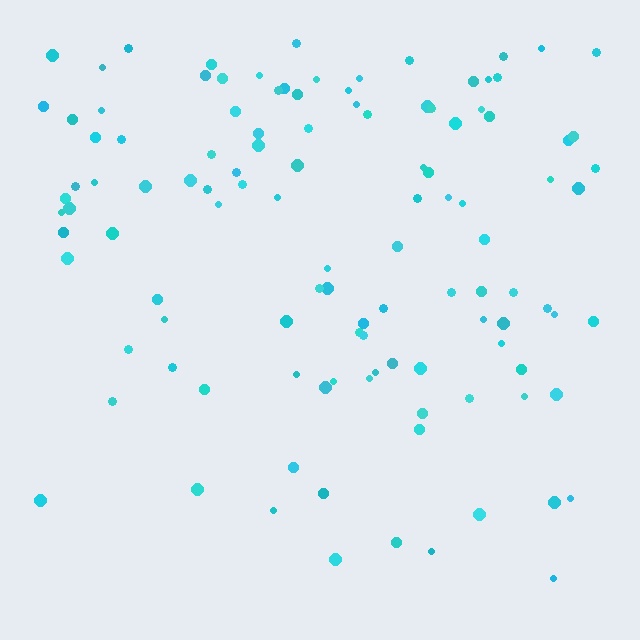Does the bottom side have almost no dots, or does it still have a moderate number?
Still a moderate number, just noticeably fewer than the top.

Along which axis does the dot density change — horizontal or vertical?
Vertical.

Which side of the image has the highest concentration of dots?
The top.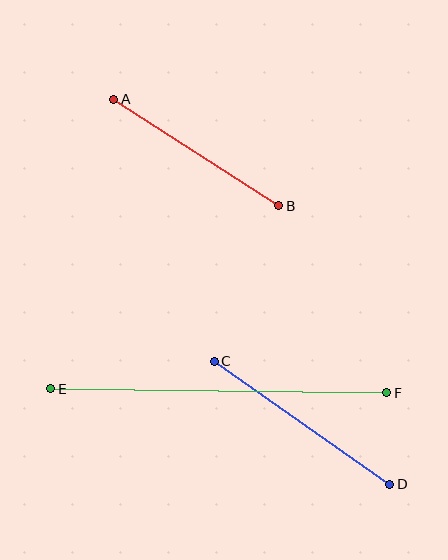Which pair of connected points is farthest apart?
Points E and F are farthest apart.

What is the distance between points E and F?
The distance is approximately 336 pixels.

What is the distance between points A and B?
The distance is approximately 196 pixels.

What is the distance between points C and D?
The distance is approximately 214 pixels.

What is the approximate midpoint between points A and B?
The midpoint is at approximately (196, 152) pixels.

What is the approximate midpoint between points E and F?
The midpoint is at approximately (219, 391) pixels.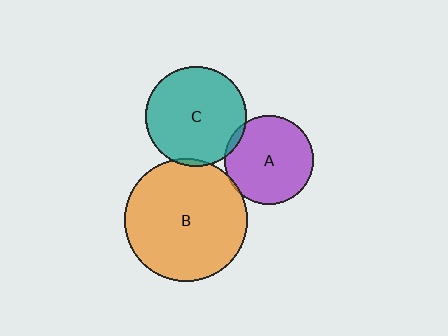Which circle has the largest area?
Circle B (orange).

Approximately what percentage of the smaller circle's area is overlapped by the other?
Approximately 5%.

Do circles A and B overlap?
Yes.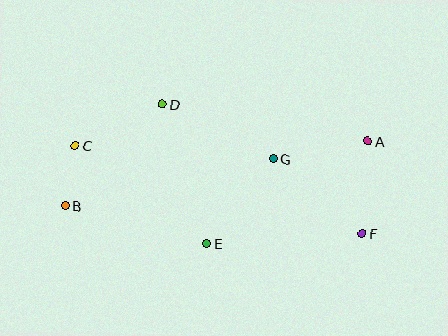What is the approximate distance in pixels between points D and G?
The distance between D and G is approximately 124 pixels.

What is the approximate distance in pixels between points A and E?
The distance between A and E is approximately 190 pixels.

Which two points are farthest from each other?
Points A and B are farthest from each other.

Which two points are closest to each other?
Points B and C are closest to each other.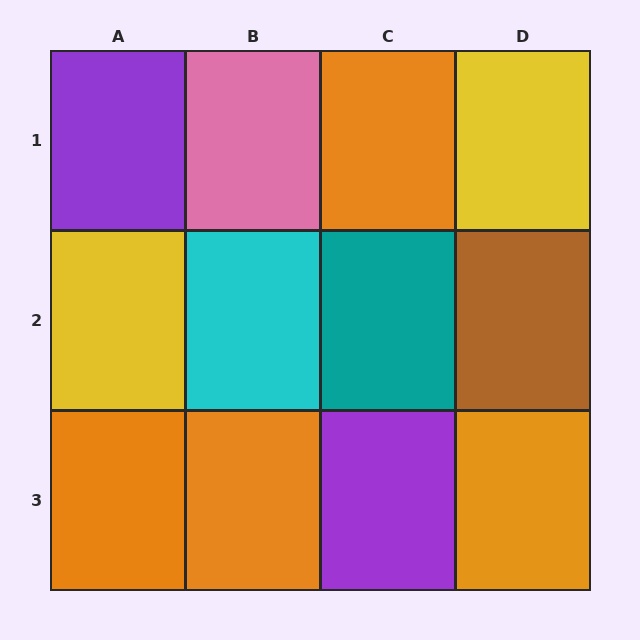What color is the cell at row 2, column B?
Cyan.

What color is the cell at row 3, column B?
Orange.